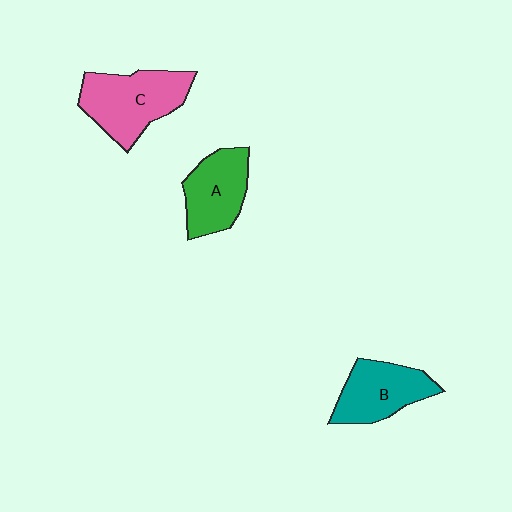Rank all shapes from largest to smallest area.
From largest to smallest: C (pink), B (teal), A (green).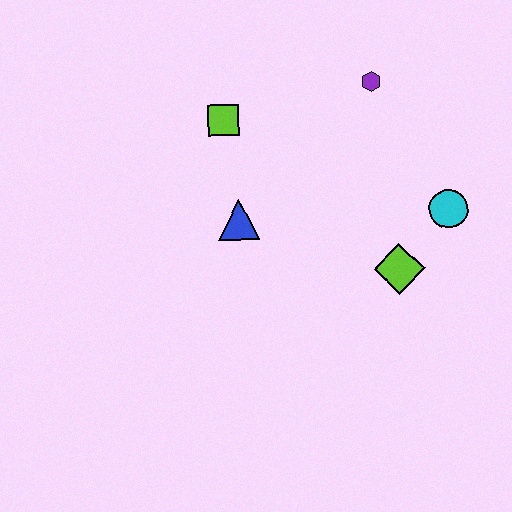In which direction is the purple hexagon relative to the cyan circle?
The purple hexagon is above the cyan circle.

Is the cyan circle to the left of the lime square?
No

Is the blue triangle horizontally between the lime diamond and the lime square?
Yes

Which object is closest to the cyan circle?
The lime diamond is closest to the cyan circle.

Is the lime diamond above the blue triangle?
No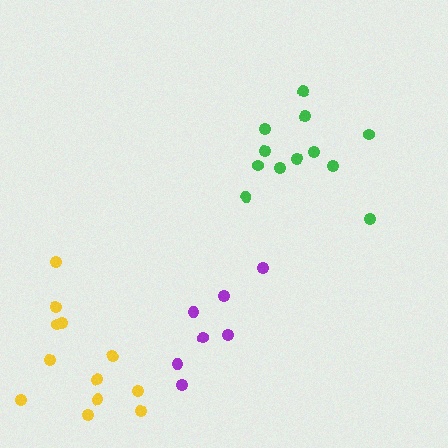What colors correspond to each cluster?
The clusters are colored: purple, green, yellow.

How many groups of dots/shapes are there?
There are 3 groups.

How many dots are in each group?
Group 1: 7 dots, Group 2: 12 dots, Group 3: 12 dots (31 total).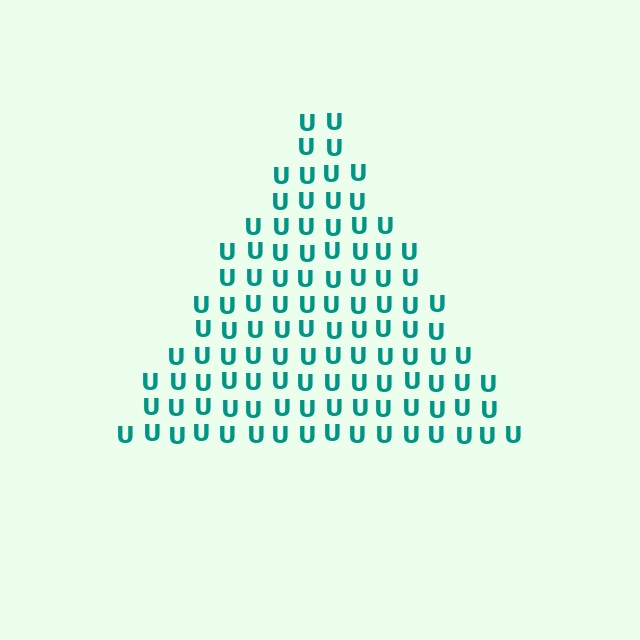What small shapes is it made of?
It is made of small letter U's.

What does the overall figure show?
The overall figure shows a triangle.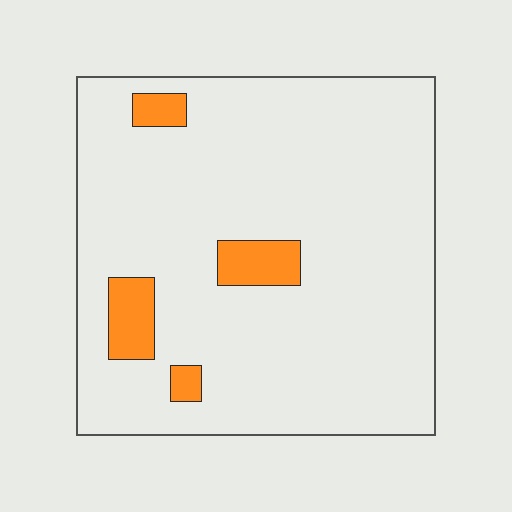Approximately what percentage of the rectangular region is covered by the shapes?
Approximately 10%.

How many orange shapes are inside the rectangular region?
4.